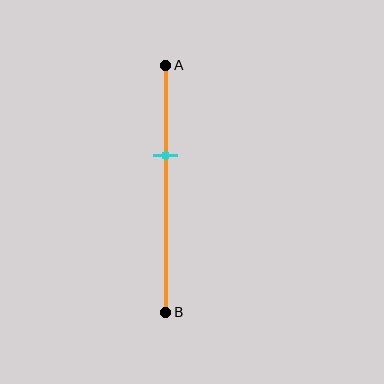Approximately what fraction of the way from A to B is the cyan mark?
The cyan mark is approximately 35% of the way from A to B.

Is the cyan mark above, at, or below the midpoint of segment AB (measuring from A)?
The cyan mark is above the midpoint of segment AB.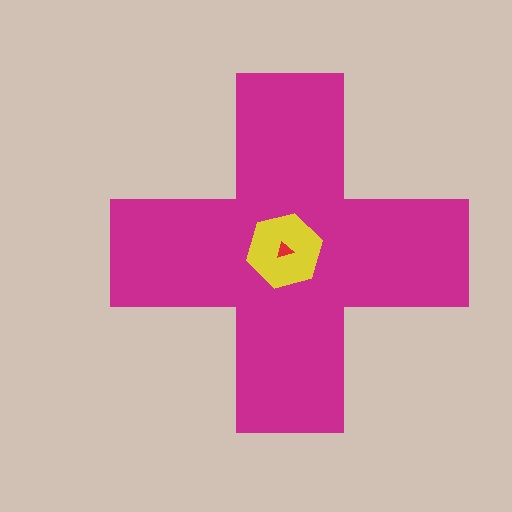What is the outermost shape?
The magenta cross.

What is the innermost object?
The red triangle.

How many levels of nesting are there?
3.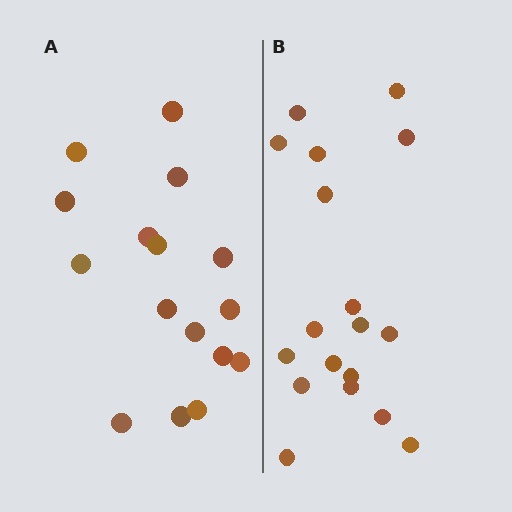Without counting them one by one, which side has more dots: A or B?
Region B (the right region) has more dots.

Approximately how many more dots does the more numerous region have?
Region B has just a few more — roughly 2 or 3 more dots than region A.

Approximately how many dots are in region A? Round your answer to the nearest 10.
About 20 dots. (The exact count is 16, which rounds to 20.)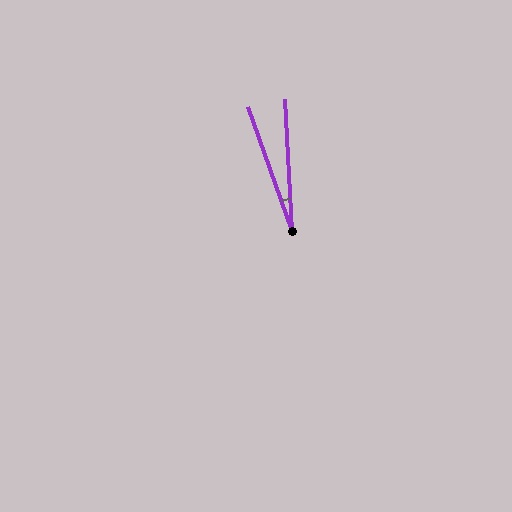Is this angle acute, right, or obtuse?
It is acute.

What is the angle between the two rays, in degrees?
Approximately 16 degrees.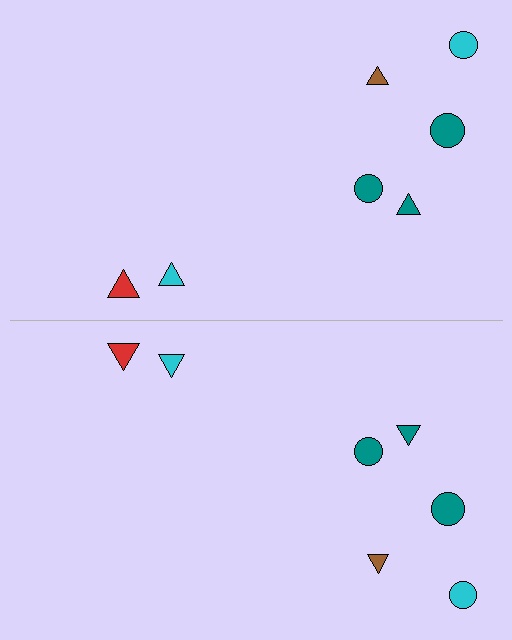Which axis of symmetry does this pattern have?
The pattern has a horizontal axis of symmetry running through the center of the image.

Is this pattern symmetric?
Yes, this pattern has bilateral (reflection) symmetry.